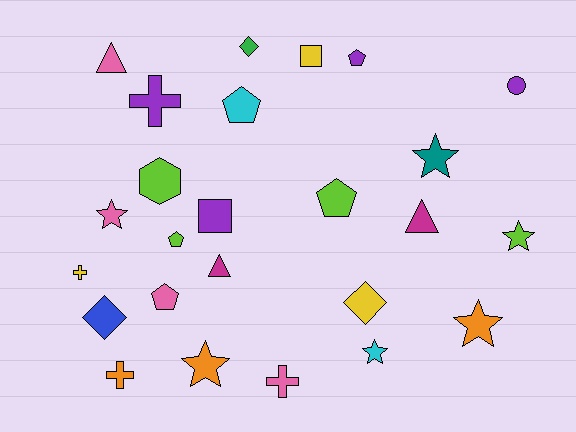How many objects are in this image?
There are 25 objects.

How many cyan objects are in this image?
There are 2 cyan objects.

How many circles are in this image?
There is 1 circle.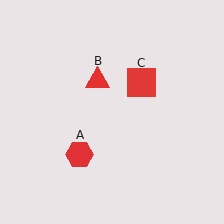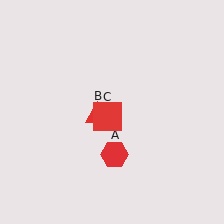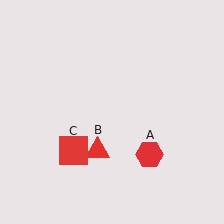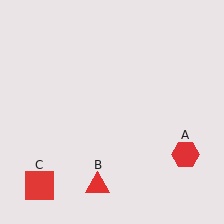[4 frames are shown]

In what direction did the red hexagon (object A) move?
The red hexagon (object A) moved right.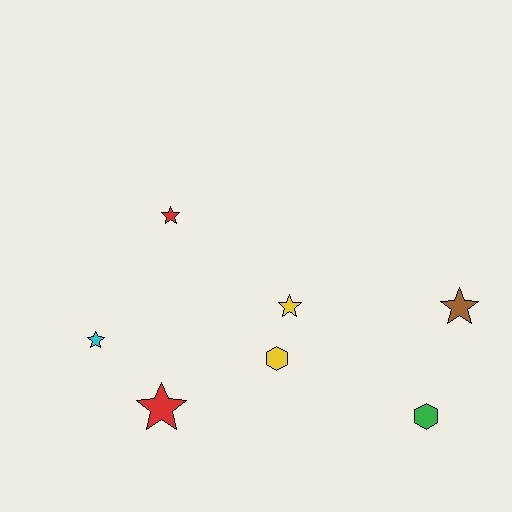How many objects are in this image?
There are 7 objects.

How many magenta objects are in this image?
There are no magenta objects.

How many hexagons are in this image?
There are 2 hexagons.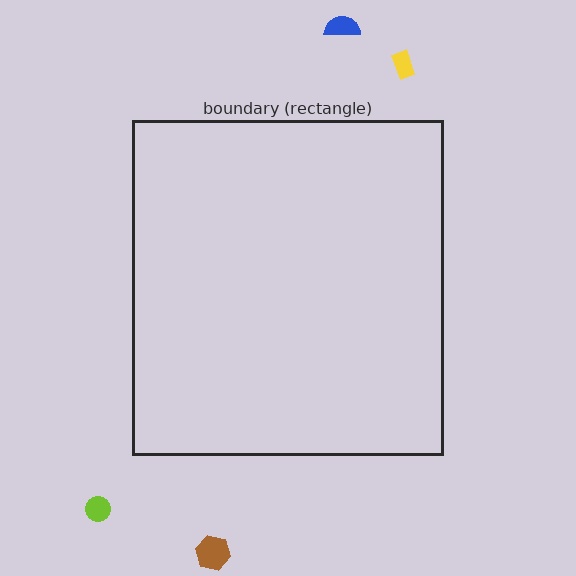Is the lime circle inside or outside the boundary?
Outside.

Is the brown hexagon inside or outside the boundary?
Outside.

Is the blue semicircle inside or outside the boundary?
Outside.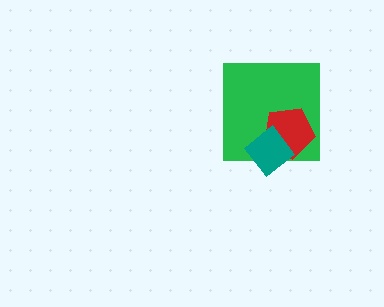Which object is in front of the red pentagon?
The teal diamond is in front of the red pentagon.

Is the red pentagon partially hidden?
Yes, it is partially covered by another shape.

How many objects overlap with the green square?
2 objects overlap with the green square.